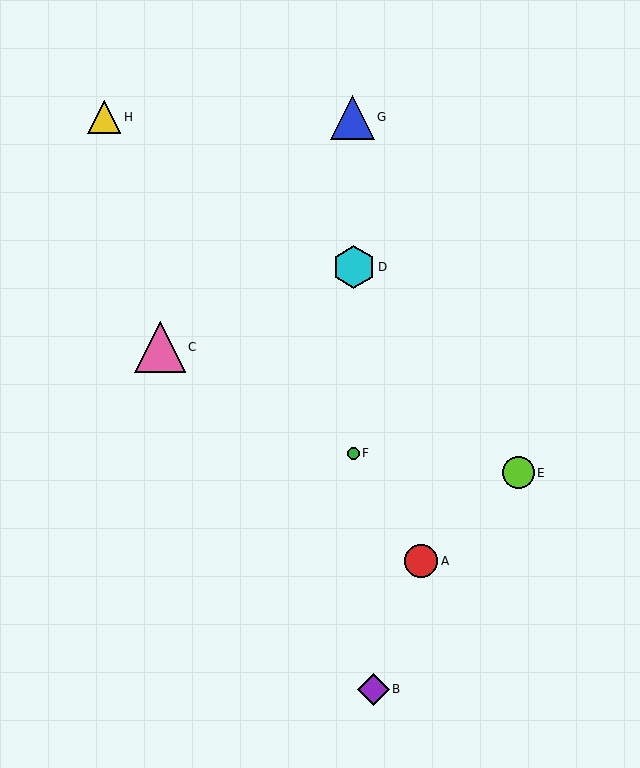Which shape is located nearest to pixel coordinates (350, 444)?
The green circle (labeled F) at (353, 453) is nearest to that location.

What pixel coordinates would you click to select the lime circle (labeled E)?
Click at (518, 473) to select the lime circle E.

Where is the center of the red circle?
The center of the red circle is at (421, 561).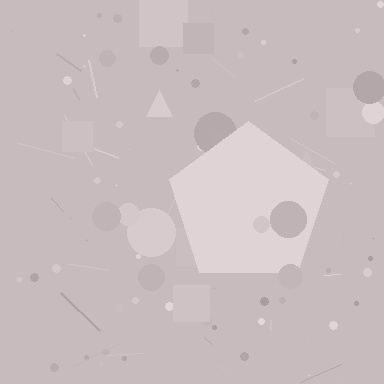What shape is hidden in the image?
A pentagon is hidden in the image.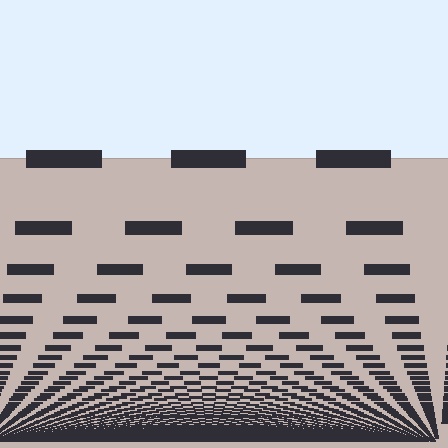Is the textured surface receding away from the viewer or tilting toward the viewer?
The surface appears to tilt toward the viewer. Texture elements get larger and sparser toward the top.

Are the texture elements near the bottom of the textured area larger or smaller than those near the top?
Smaller. The gradient is inverted — elements near the bottom are smaller and denser.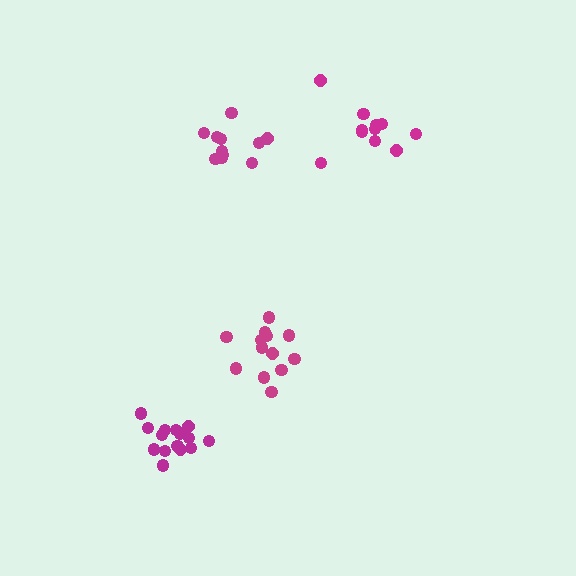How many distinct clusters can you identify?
There are 4 distinct clusters.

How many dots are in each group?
Group 1: 11 dots, Group 2: 15 dots, Group 3: 14 dots, Group 4: 12 dots (52 total).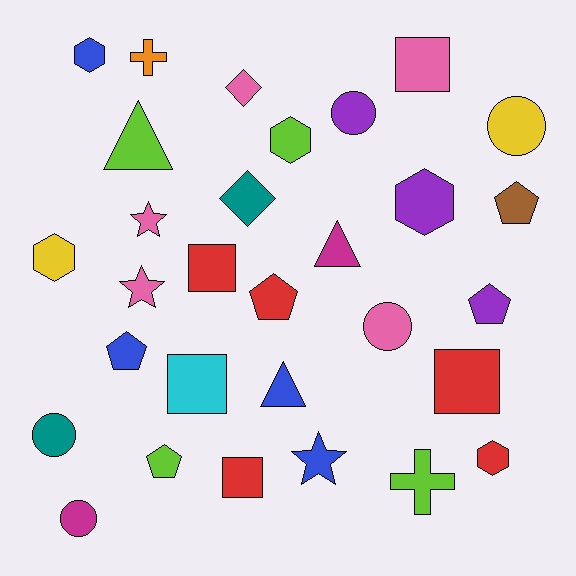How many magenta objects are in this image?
There are 2 magenta objects.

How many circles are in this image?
There are 5 circles.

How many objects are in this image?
There are 30 objects.